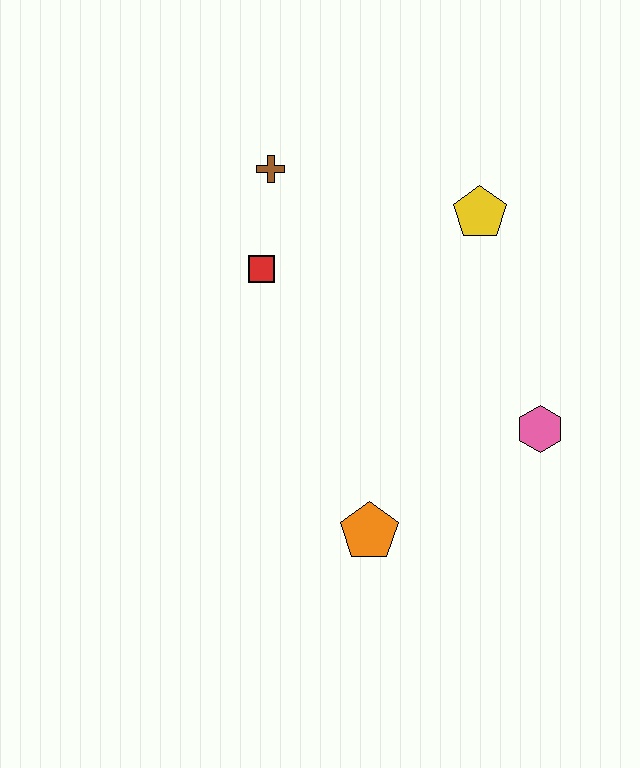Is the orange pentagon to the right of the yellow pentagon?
No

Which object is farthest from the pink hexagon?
The brown cross is farthest from the pink hexagon.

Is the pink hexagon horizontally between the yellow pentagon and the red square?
No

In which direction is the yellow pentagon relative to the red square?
The yellow pentagon is to the right of the red square.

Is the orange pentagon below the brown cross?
Yes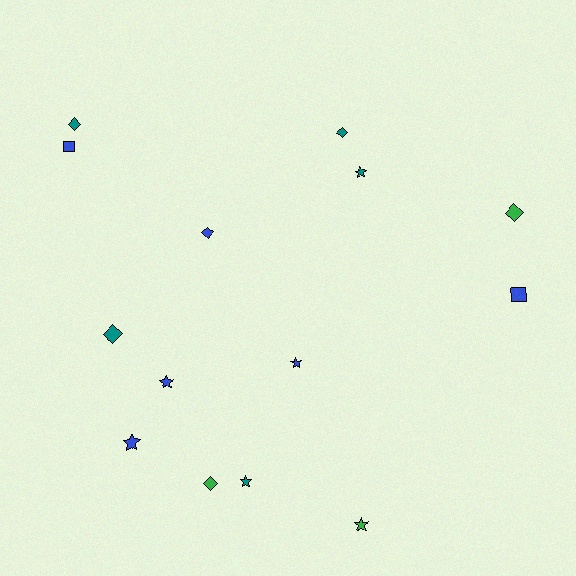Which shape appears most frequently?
Star, with 6 objects.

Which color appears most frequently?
Blue, with 6 objects.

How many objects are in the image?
There are 14 objects.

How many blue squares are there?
There are 2 blue squares.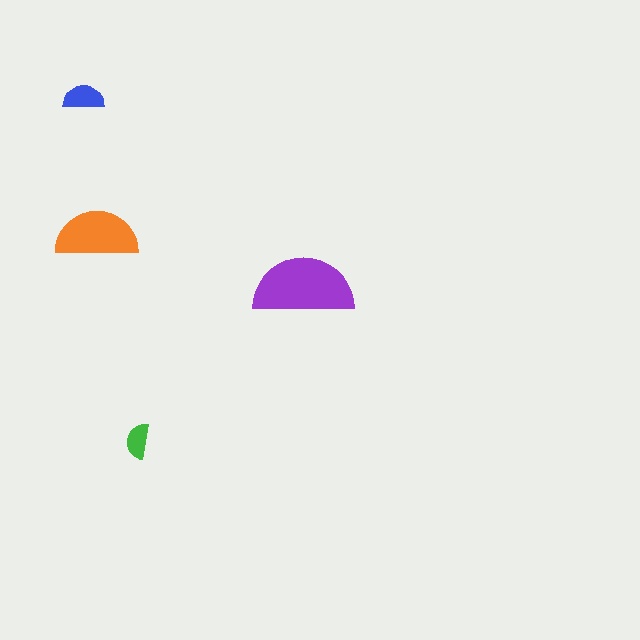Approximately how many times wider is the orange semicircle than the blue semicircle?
About 2 times wider.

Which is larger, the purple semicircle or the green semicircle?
The purple one.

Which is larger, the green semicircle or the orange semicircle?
The orange one.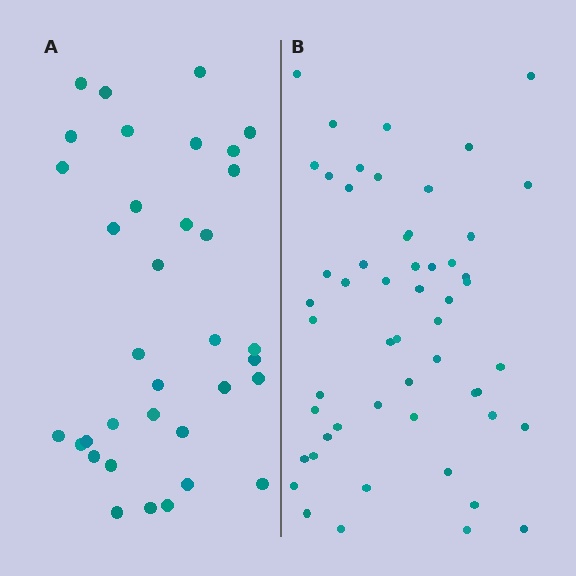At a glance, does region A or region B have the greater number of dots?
Region B (the right region) has more dots.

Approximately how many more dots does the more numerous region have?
Region B has approximately 20 more dots than region A.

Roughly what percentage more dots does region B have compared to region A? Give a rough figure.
About 55% more.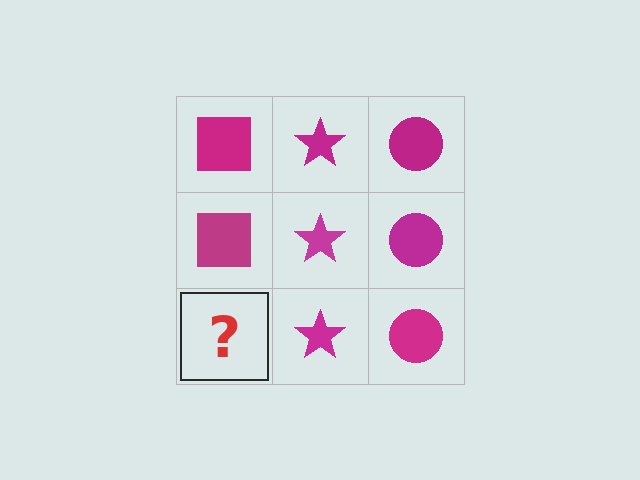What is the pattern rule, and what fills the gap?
The rule is that each column has a consistent shape. The gap should be filled with a magenta square.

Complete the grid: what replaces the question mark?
The question mark should be replaced with a magenta square.